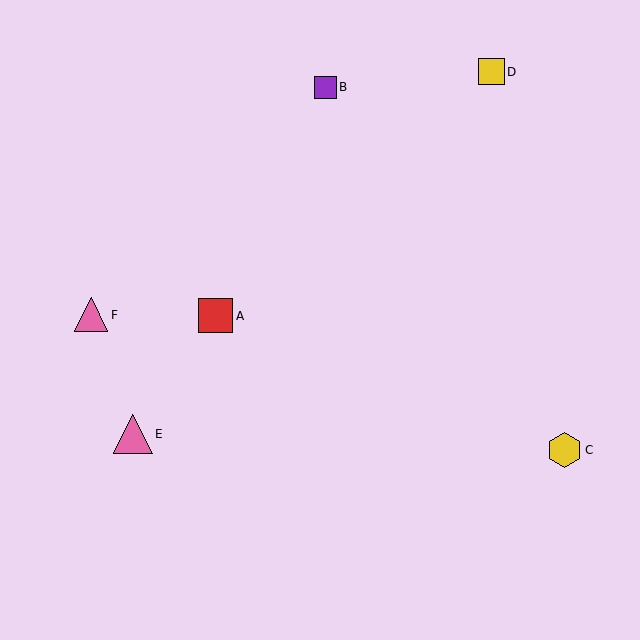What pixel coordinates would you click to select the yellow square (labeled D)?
Click at (491, 72) to select the yellow square D.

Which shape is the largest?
The pink triangle (labeled E) is the largest.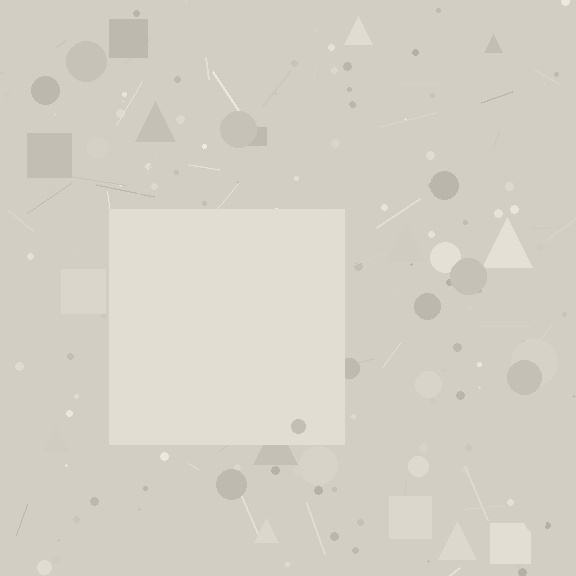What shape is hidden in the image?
A square is hidden in the image.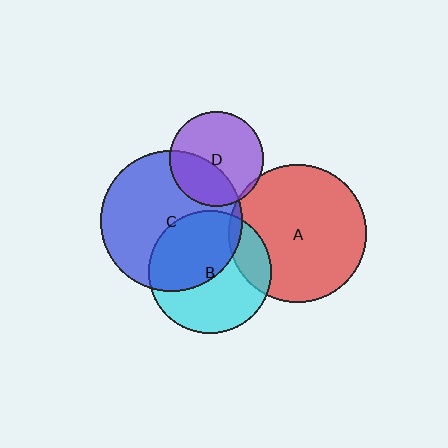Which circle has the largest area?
Circle C (blue).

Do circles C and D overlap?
Yes.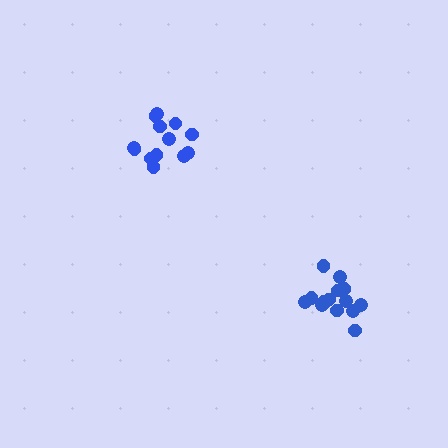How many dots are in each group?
Group 1: 15 dots, Group 2: 13 dots (28 total).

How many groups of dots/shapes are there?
There are 2 groups.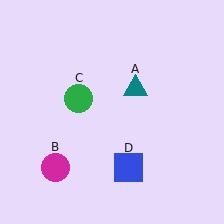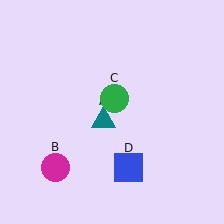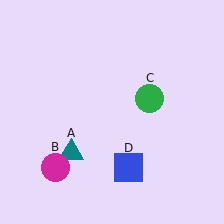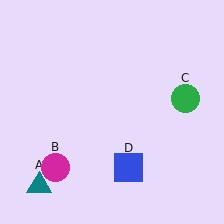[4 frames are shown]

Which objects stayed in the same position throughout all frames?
Magenta circle (object B) and blue square (object D) remained stationary.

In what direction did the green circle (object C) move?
The green circle (object C) moved right.